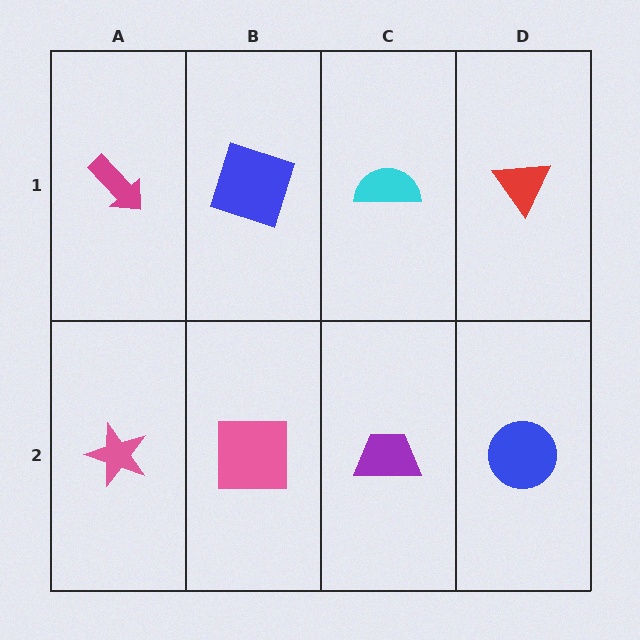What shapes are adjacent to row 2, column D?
A red triangle (row 1, column D), a purple trapezoid (row 2, column C).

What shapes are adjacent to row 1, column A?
A pink star (row 2, column A), a blue square (row 1, column B).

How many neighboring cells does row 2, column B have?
3.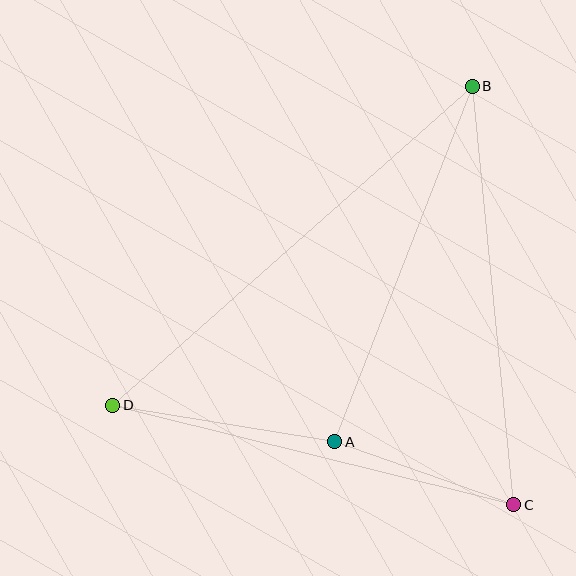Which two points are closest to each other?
Points A and C are closest to each other.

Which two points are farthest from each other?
Points B and D are farthest from each other.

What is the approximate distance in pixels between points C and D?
The distance between C and D is approximately 413 pixels.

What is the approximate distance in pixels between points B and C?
The distance between B and C is approximately 420 pixels.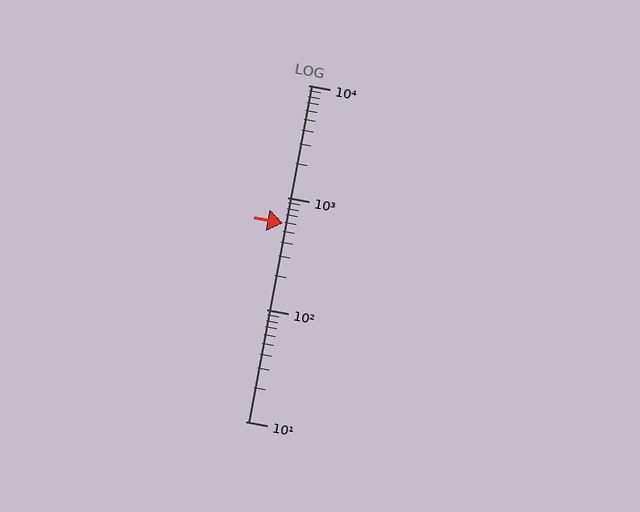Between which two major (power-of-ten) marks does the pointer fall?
The pointer is between 100 and 1000.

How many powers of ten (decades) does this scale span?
The scale spans 3 decades, from 10 to 10000.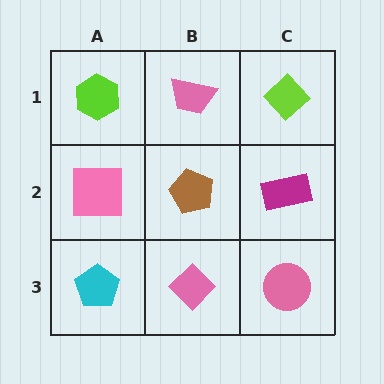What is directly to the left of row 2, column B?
A pink square.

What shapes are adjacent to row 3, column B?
A brown pentagon (row 2, column B), a cyan pentagon (row 3, column A), a pink circle (row 3, column C).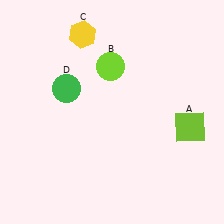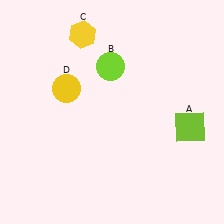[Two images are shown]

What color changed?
The circle (D) changed from green in Image 1 to yellow in Image 2.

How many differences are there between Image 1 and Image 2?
There is 1 difference between the two images.